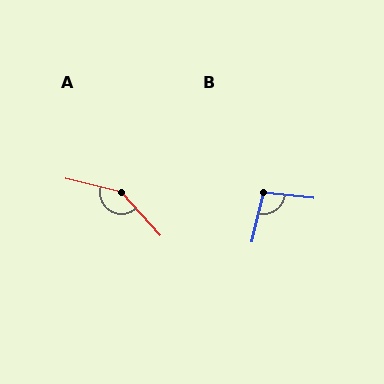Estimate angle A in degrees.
Approximately 146 degrees.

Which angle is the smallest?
B, at approximately 98 degrees.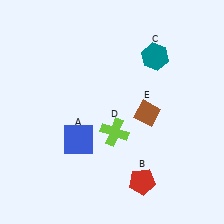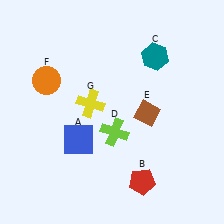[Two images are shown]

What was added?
An orange circle (F), a yellow cross (G) were added in Image 2.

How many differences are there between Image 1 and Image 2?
There are 2 differences between the two images.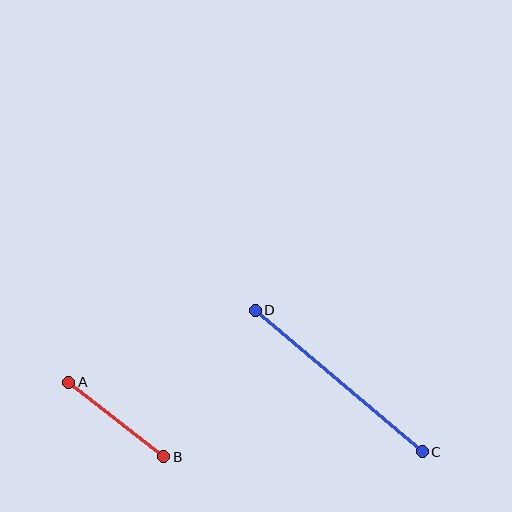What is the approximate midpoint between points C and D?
The midpoint is at approximately (339, 381) pixels.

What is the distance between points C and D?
The distance is approximately 219 pixels.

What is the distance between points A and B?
The distance is approximately 121 pixels.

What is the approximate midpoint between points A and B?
The midpoint is at approximately (116, 420) pixels.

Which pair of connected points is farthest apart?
Points C and D are farthest apart.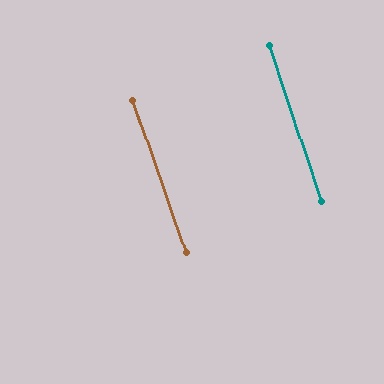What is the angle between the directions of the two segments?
Approximately 0 degrees.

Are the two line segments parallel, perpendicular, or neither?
Parallel — their directions differ by only 0.5°.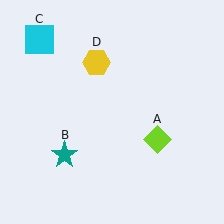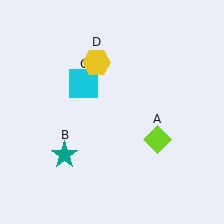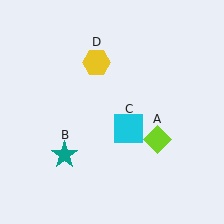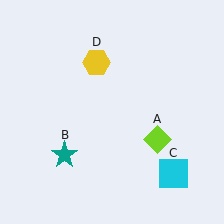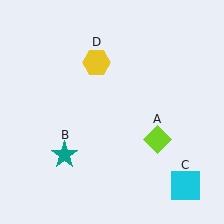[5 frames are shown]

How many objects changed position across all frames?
1 object changed position: cyan square (object C).